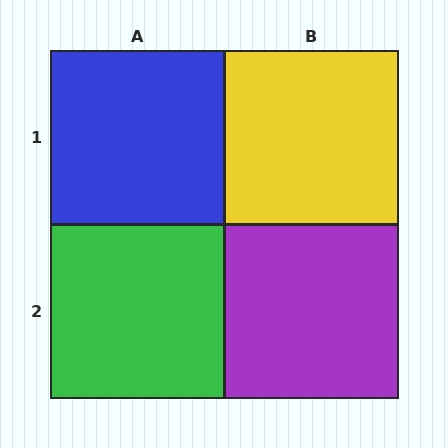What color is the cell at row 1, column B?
Yellow.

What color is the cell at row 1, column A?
Blue.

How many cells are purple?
1 cell is purple.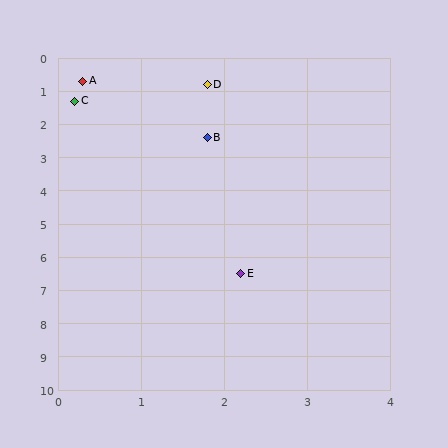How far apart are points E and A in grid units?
Points E and A are about 6.1 grid units apart.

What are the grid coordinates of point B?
Point B is at approximately (1.8, 2.4).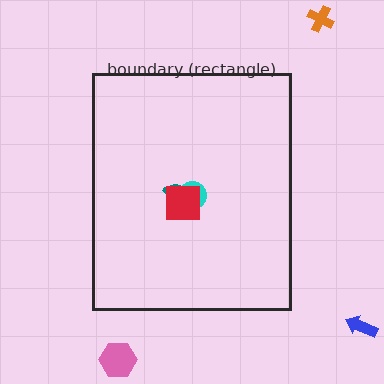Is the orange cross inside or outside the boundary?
Outside.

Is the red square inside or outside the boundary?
Inside.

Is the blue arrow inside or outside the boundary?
Outside.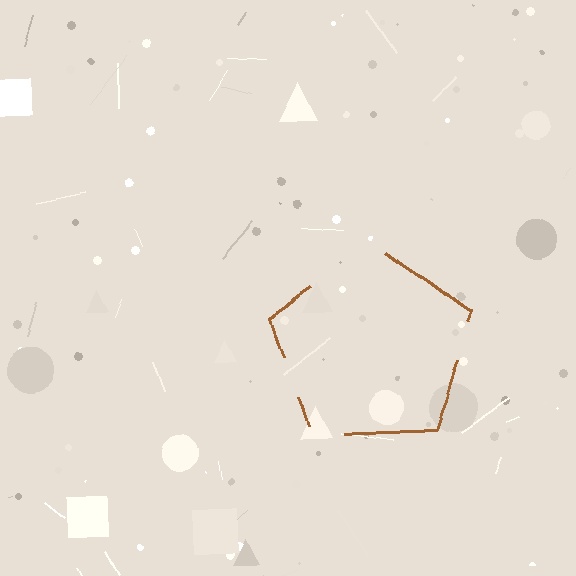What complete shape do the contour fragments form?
The contour fragments form a pentagon.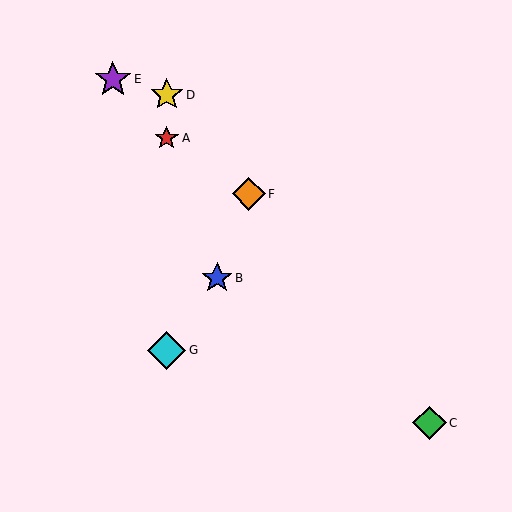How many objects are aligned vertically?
3 objects (A, D, G) are aligned vertically.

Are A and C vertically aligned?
No, A is at x≈167 and C is at x≈430.